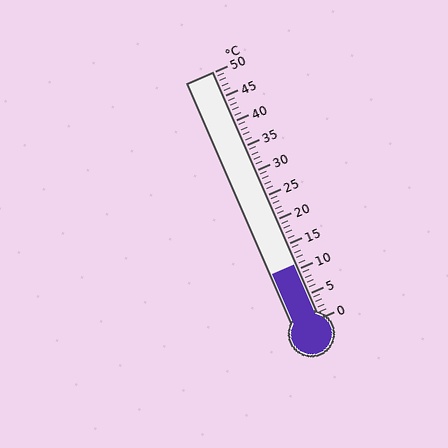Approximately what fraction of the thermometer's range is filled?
The thermometer is filled to approximately 20% of its range.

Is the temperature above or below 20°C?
The temperature is below 20°C.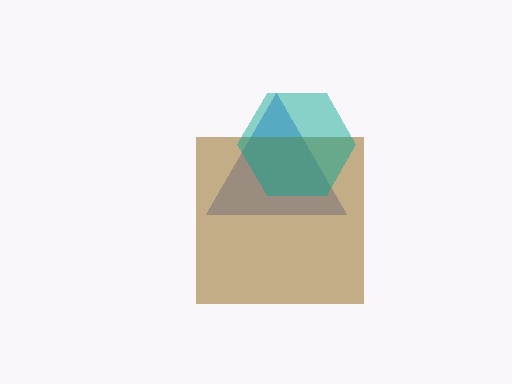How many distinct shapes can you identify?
There are 3 distinct shapes: a blue triangle, a brown square, a teal hexagon.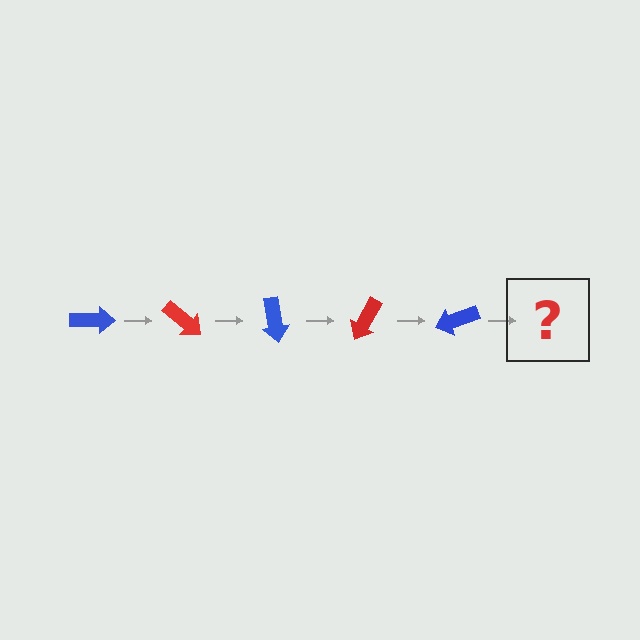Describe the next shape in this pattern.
It should be a red arrow, rotated 200 degrees from the start.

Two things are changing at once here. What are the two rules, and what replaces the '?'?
The two rules are that it rotates 40 degrees each step and the color cycles through blue and red. The '?' should be a red arrow, rotated 200 degrees from the start.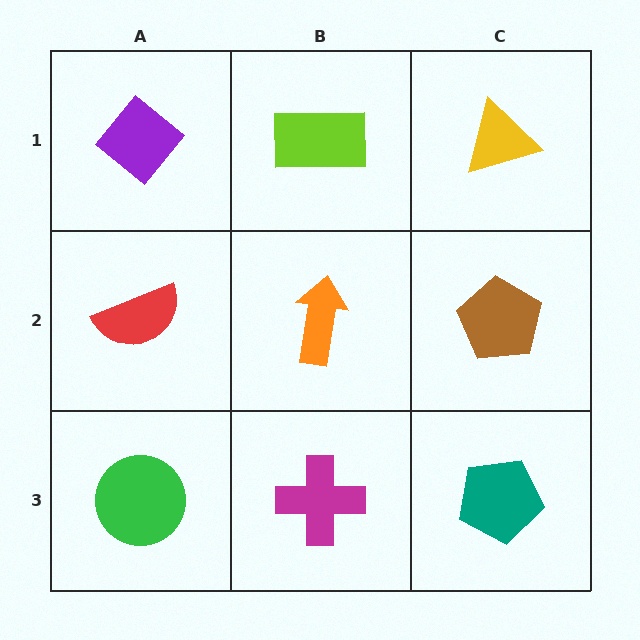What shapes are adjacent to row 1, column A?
A red semicircle (row 2, column A), a lime rectangle (row 1, column B).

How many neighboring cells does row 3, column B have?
3.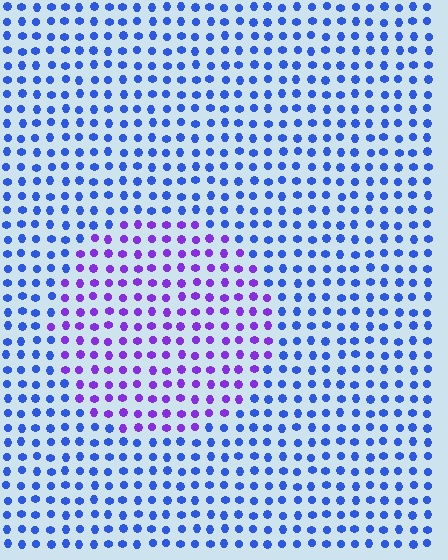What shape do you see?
I see a circle.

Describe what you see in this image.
The image is filled with small blue elements in a uniform arrangement. A circle-shaped region is visible where the elements are tinted to a slightly different hue, forming a subtle color boundary.